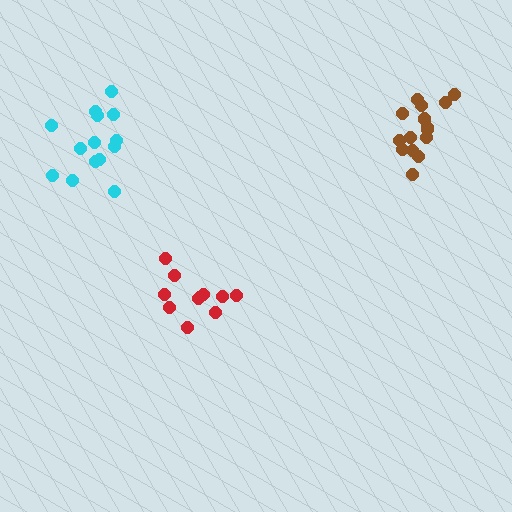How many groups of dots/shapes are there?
There are 3 groups.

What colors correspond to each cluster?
The clusters are colored: red, cyan, brown.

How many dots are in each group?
Group 1: 11 dots, Group 2: 14 dots, Group 3: 15 dots (40 total).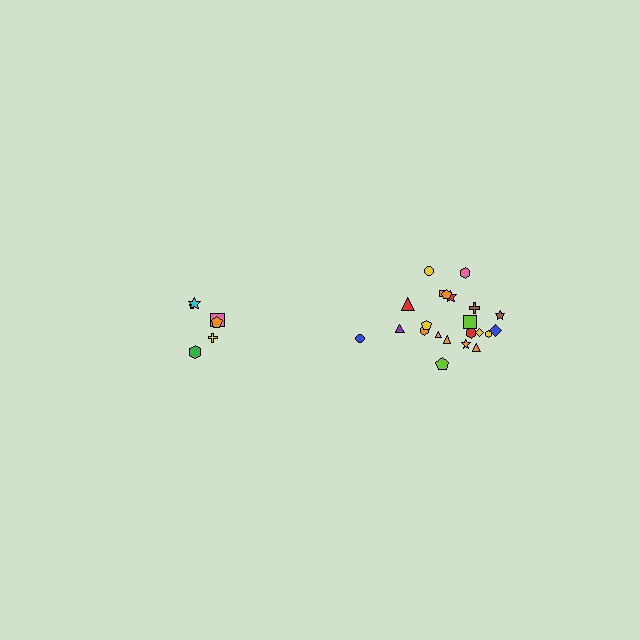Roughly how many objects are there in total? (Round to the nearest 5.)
Roughly 30 objects in total.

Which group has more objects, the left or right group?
The right group.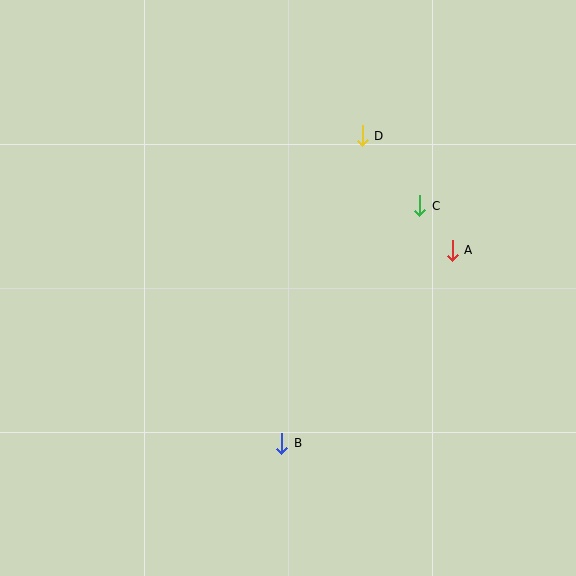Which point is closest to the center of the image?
Point B at (282, 443) is closest to the center.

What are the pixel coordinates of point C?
Point C is at (420, 206).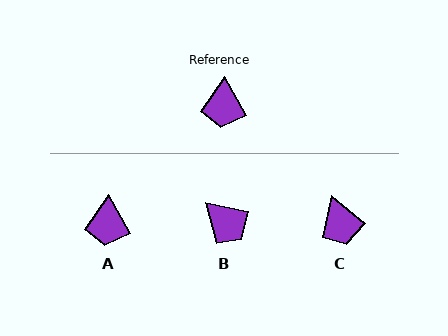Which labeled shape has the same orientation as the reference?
A.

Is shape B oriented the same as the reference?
No, it is off by about 49 degrees.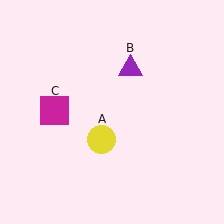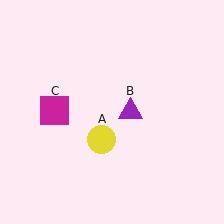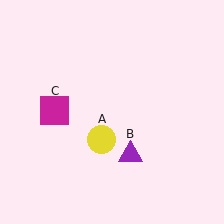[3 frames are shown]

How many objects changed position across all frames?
1 object changed position: purple triangle (object B).